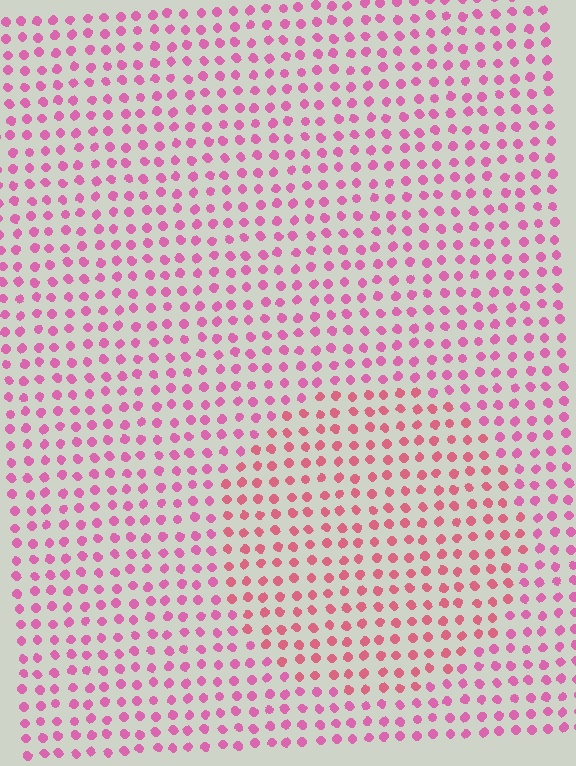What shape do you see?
I see a circle.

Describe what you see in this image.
The image is filled with small pink elements in a uniform arrangement. A circle-shaped region is visible where the elements are tinted to a slightly different hue, forming a subtle color boundary.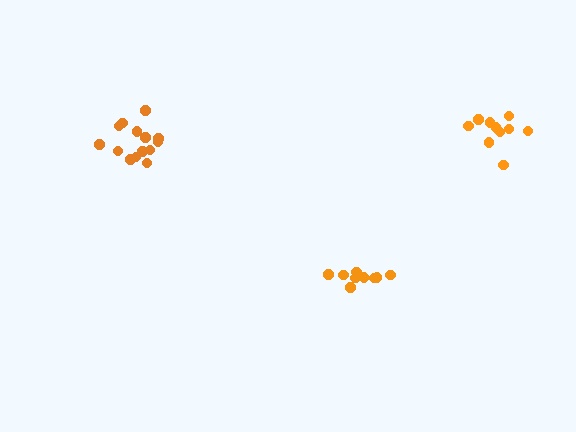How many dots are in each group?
Group 1: 10 dots, Group 2: 9 dots, Group 3: 14 dots (33 total).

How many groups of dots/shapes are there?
There are 3 groups.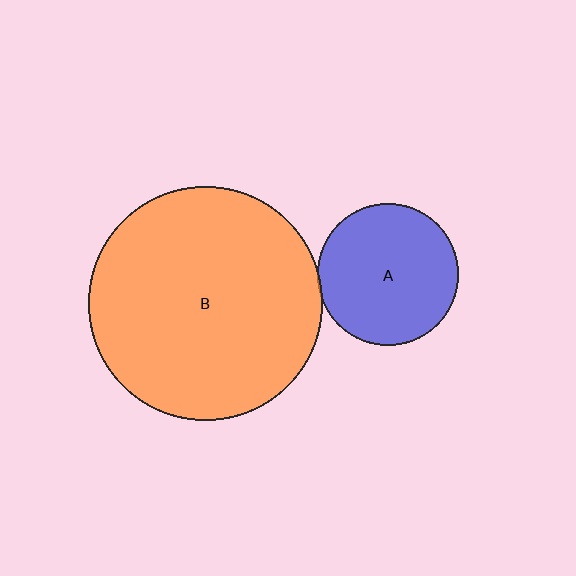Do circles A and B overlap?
Yes.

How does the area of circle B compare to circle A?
Approximately 2.7 times.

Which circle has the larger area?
Circle B (orange).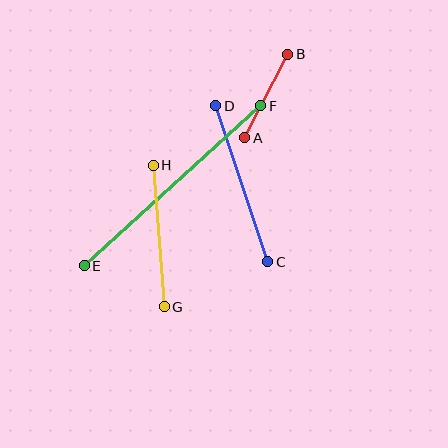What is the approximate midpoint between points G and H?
The midpoint is at approximately (159, 236) pixels.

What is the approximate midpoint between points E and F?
The midpoint is at approximately (173, 186) pixels.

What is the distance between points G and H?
The distance is approximately 142 pixels.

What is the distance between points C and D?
The distance is approximately 164 pixels.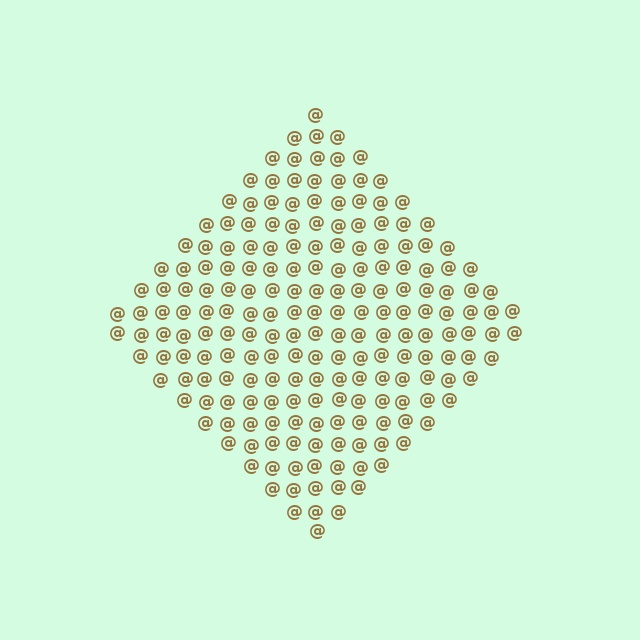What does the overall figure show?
The overall figure shows a diamond.